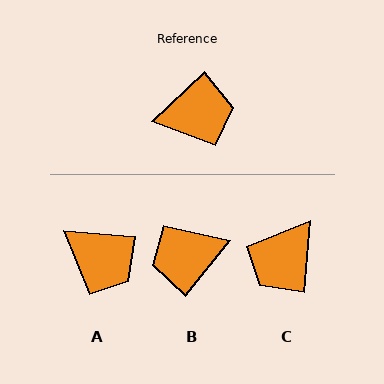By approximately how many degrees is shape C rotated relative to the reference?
Approximately 138 degrees clockwise.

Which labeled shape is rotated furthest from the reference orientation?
B, about 171 degrees away.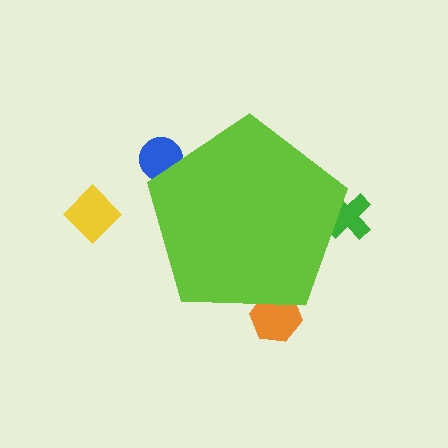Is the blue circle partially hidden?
Yes, the blue circle is partially hidden behind the lime pentagon.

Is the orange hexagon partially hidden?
Yes, the orange hexagon is partially hidden behind the lime pentagon.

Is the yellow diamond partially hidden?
No, the yellow diamond is fully visible.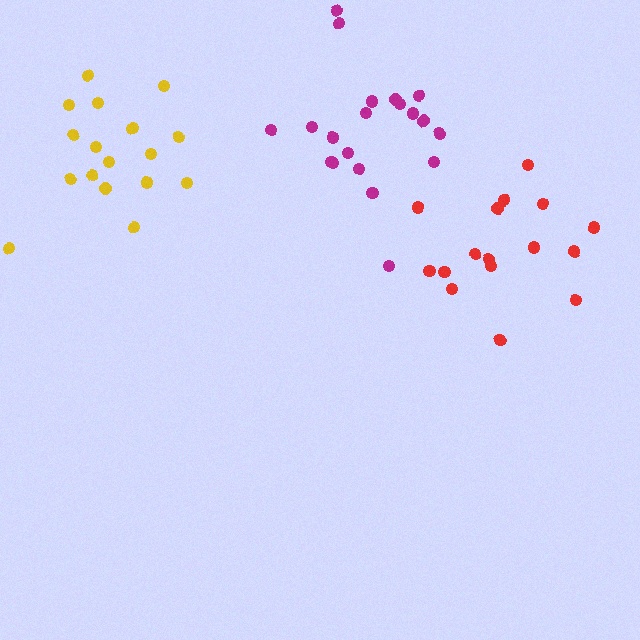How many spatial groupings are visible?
There are 3 spatial groupings.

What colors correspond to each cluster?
The clusters are colored: magenta, red, yellow.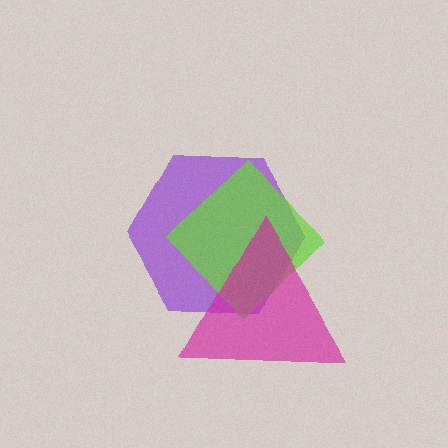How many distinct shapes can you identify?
There are 3 distinct shapes: a purple hexagon, a lime diamond, a magenta triangle.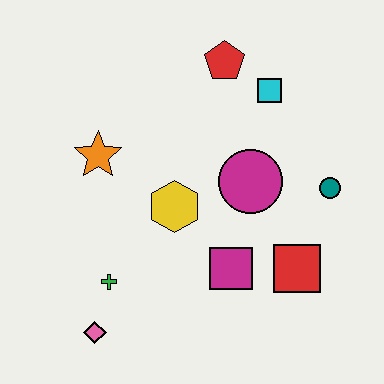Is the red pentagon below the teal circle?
No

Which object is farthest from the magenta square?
The red pentagon is farthest from the magenta square.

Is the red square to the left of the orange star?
No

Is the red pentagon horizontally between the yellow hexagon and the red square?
Yes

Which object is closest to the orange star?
The yellow hexagon is closest to the orange star.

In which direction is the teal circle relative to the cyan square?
The teal circle is below the cyan square.